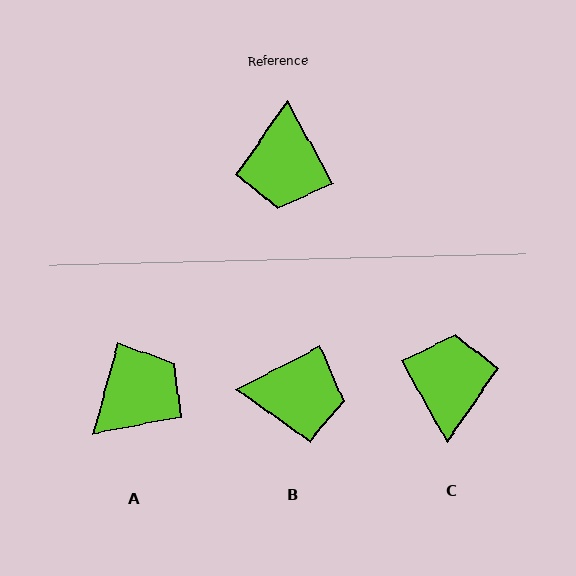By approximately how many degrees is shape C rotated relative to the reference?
Approximately 180 degrees clockwise.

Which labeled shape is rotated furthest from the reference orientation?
C, about 180 degrees away.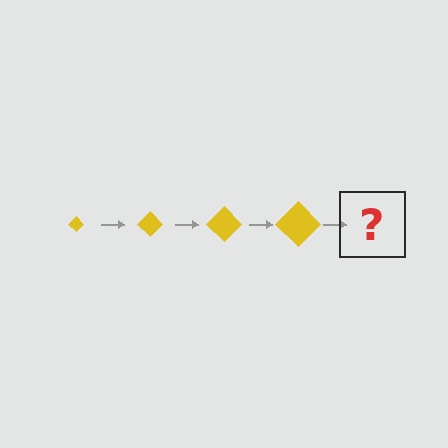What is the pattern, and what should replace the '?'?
The pattern is that the diamond gets progressively larger each step. The '?' should be a yellow diamond, larger than the previous one.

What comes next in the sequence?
The next element should be a yellow diamond, larger than the previous one.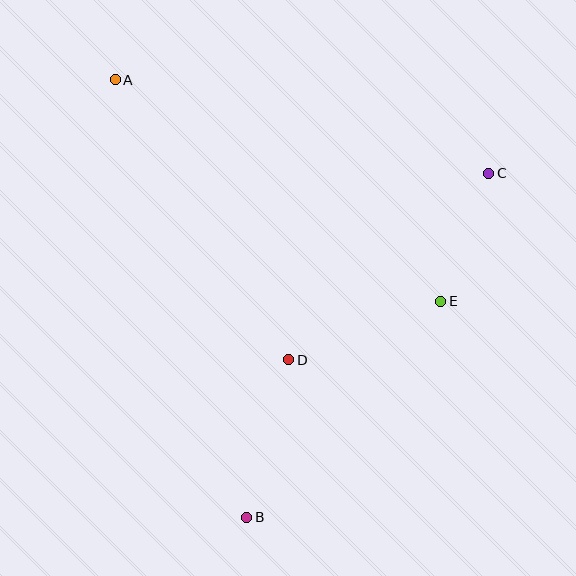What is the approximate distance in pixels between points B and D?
The distance between B and D is approximately 163 pixels.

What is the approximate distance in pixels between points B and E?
The distance between B and E is approximately 290 pixels.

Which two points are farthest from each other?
Points A and B are farthest from each other.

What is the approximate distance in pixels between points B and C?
The distance between B and C is approximately 421 pixels.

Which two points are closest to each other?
Points C and E are closest to each other.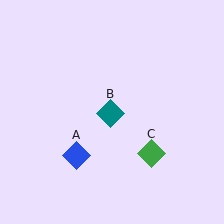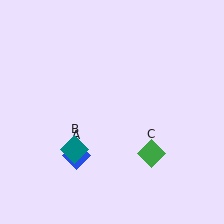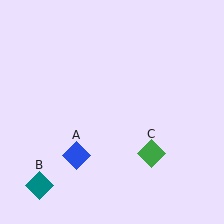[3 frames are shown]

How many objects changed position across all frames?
1 object changed position: teal diamond (object B).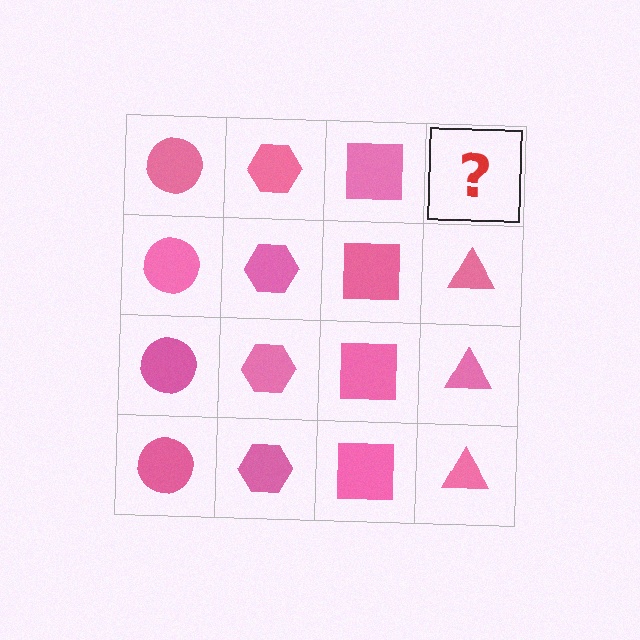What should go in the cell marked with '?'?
The missing cell should contain a pink triangle.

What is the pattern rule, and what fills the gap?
The rule is that each column has a consistent shape. The gap should be filled with a pink triangle.